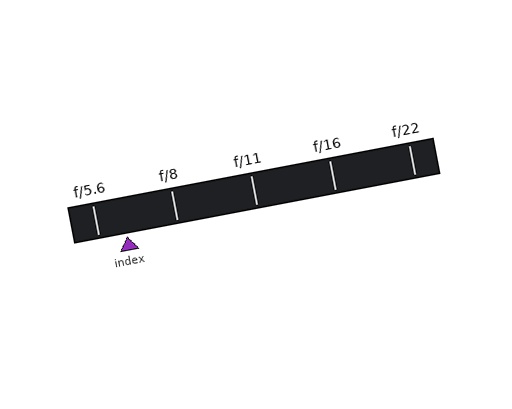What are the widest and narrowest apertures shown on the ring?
The widest aperture shown is f/5.6 and the narrowest is f/22.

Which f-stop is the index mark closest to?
The index mark is closest to f/5.6.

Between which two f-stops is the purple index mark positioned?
The index mark is between f/5.6 and f/8.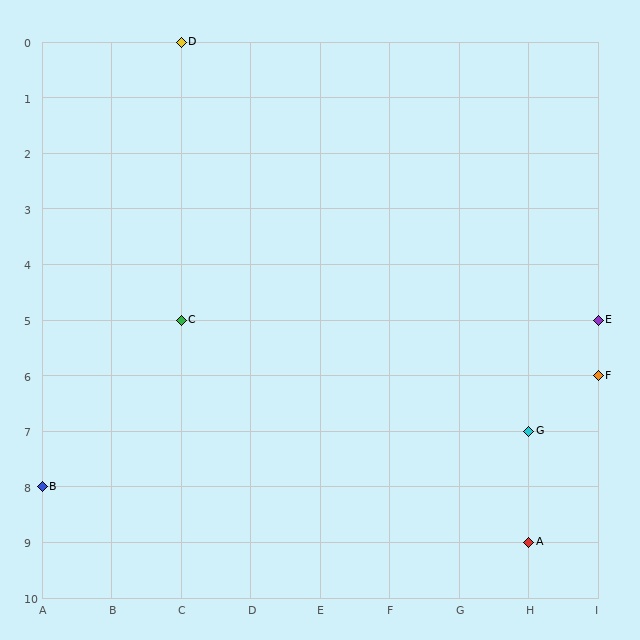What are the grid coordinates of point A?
Point A is at grid coordinates (H, 9).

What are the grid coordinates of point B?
Point B is at grid coordinates (A, 8).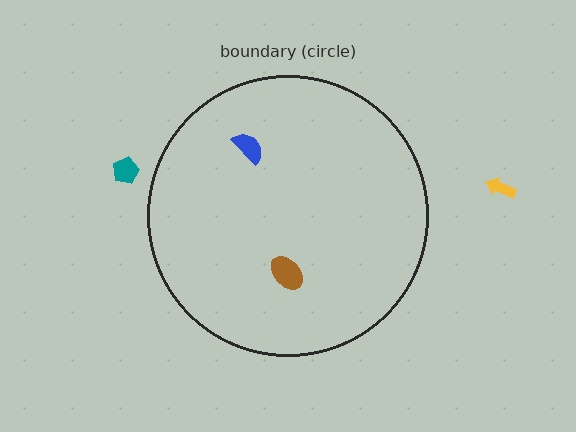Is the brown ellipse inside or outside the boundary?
Inside.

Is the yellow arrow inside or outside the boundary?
Outside.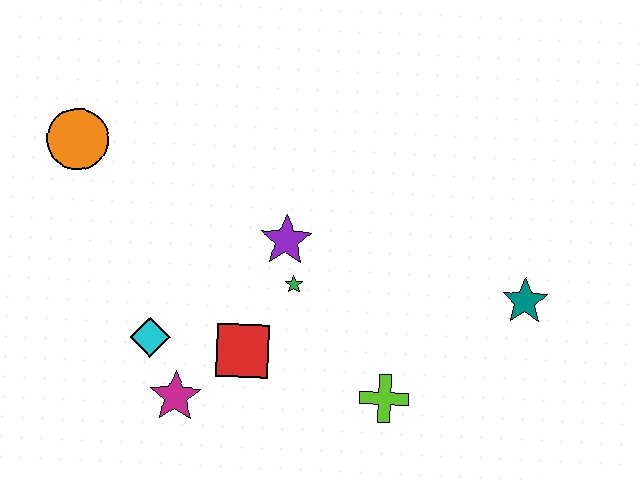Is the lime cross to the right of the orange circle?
Yes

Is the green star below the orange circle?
Yes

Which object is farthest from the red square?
The teal star is farthest from the red square.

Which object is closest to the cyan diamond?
The magenta star is closest to the cyan diamond.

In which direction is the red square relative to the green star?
The red square is below the green star.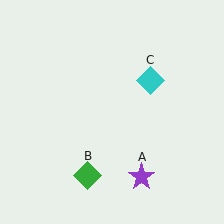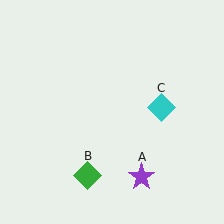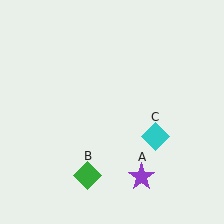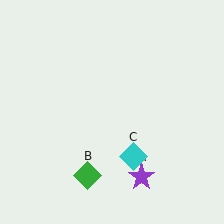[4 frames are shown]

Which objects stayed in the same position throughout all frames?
Purple star (object A) and green diamond (object B) remained stationary.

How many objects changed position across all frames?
1 object changed position: cyan diamond (object C).